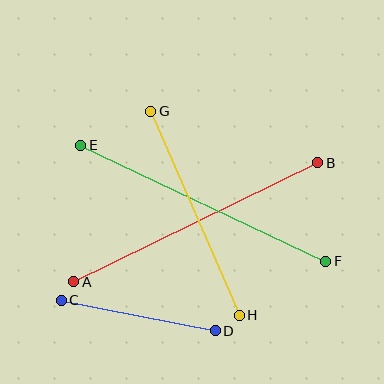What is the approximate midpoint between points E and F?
The midpoint is at approximately (203, 203) pixels.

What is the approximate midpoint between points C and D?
The midpoint is at approximately (138, 315) pixels.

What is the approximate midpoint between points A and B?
The midpoint is at approximately (196, 222) pixels.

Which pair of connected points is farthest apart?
Points A and B are farthest apart.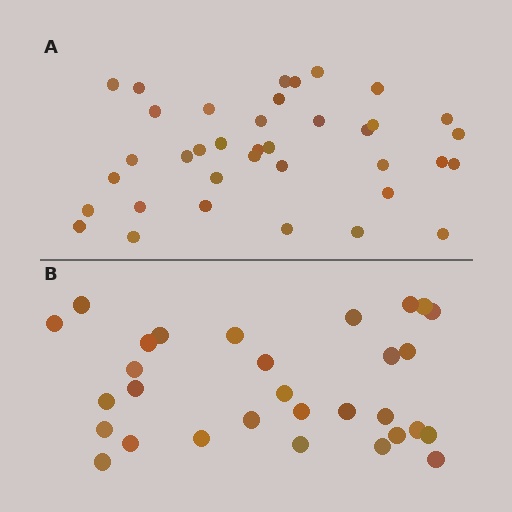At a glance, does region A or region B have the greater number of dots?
Region A (the top region) has more dots.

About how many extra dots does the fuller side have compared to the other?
Region A has roughly 8 or so more dots than region B.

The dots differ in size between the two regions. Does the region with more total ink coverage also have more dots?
No. Region B has more total ink coverage because its dots are larger, but region A actually contains more individual dots. Total area can be misleading — the number of items is what matters here.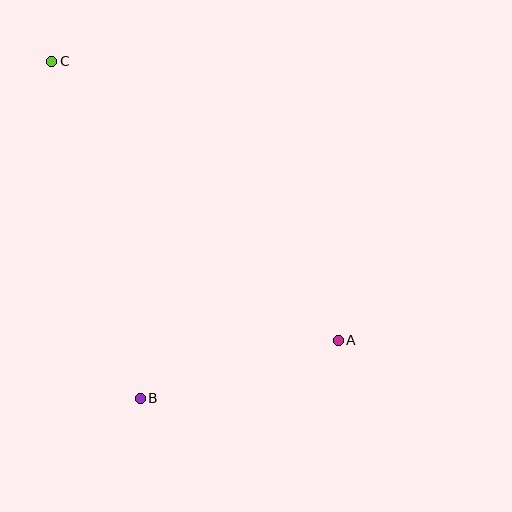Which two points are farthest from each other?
Points A and C are farthest from each other.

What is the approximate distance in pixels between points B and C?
The distance between B and C is approximately 349 pixels.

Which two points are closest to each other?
Points A and B are closest to each other.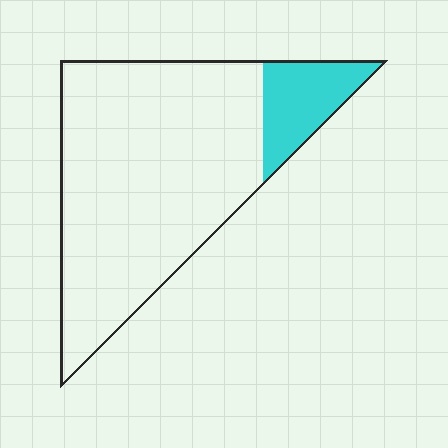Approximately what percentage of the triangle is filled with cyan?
Approximately 15%.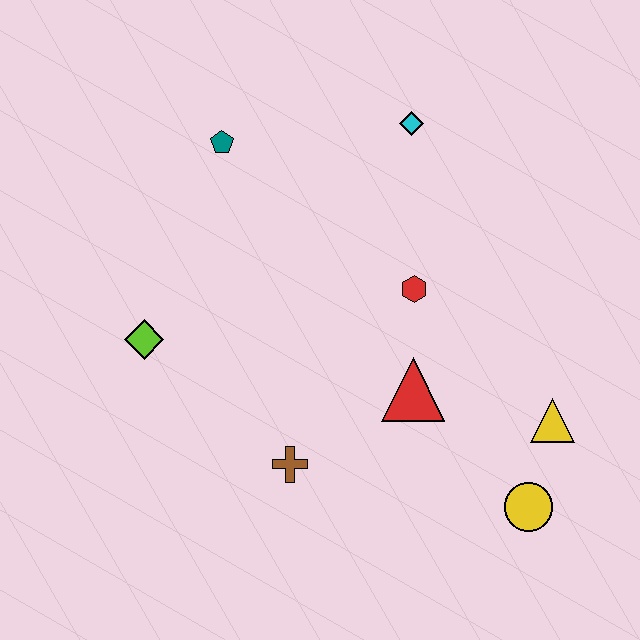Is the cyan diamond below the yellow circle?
No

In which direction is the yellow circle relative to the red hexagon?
The yellow circle is below the red hexagon.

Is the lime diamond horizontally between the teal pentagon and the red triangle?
No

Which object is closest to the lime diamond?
The brown cross is closest to the lime diamond.